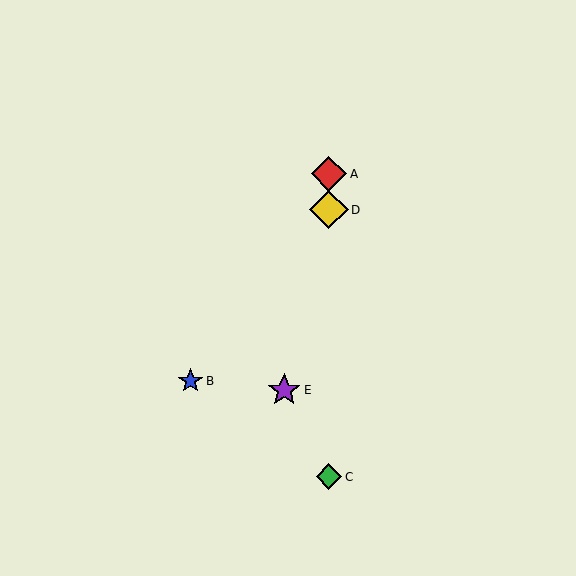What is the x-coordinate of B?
Object B is at x≈190.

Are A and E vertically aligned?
No, A is at x≈329 and E is at x≈284.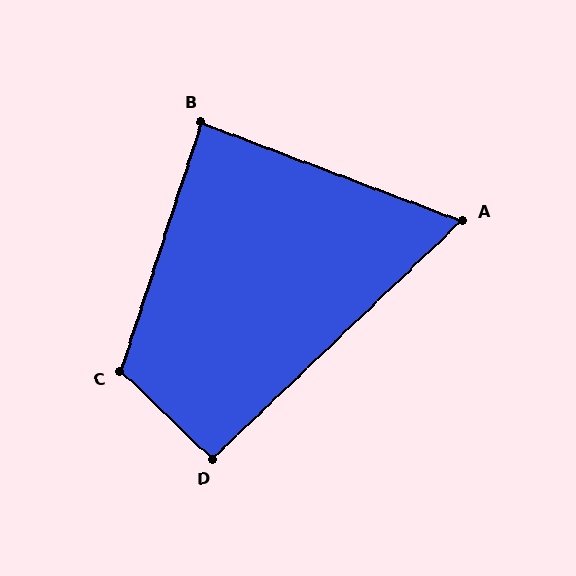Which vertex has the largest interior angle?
C, at approximately 116 degrees.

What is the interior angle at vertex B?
Approximately 87 degrees (approximately right).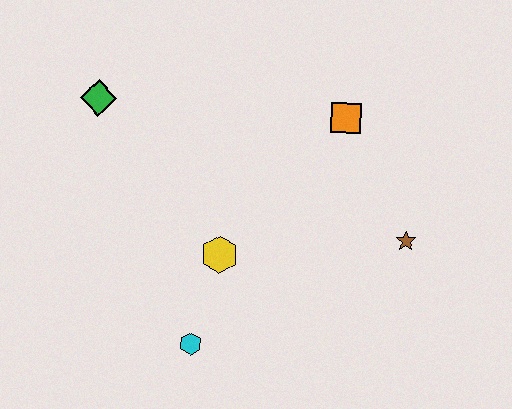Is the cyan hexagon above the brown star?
No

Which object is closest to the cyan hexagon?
The yellow hexagon is closest to the cyan hexagon.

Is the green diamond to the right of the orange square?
No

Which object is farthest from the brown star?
The green diamond is farthest from the brown star.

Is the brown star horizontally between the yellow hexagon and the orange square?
No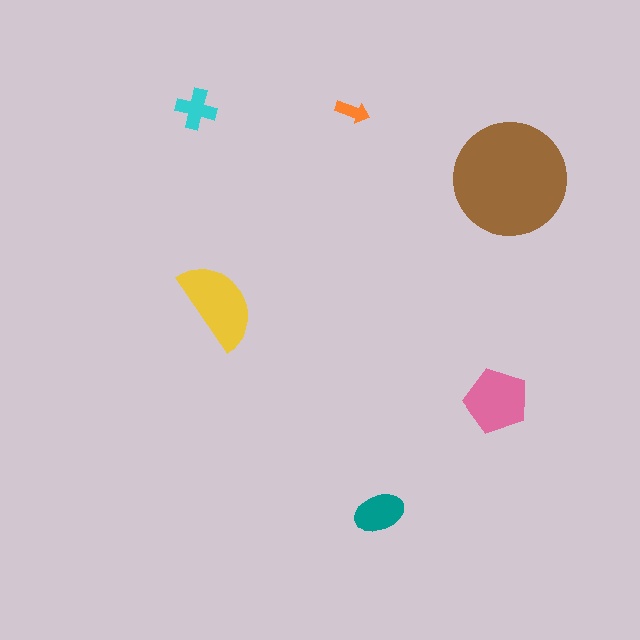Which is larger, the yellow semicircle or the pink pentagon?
The yellow semicircle.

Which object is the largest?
The brown circle.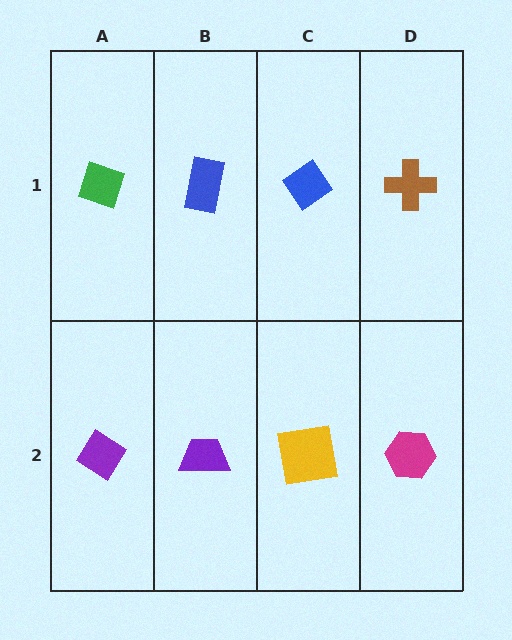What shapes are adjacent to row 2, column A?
A green diamond (row 1, column A), a purple trapezoid (row 2, column B).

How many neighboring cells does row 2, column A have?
2.